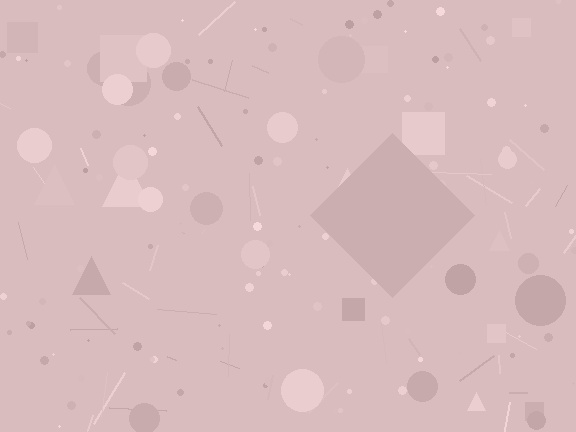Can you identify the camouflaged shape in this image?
The camouflaged shape is a diamond.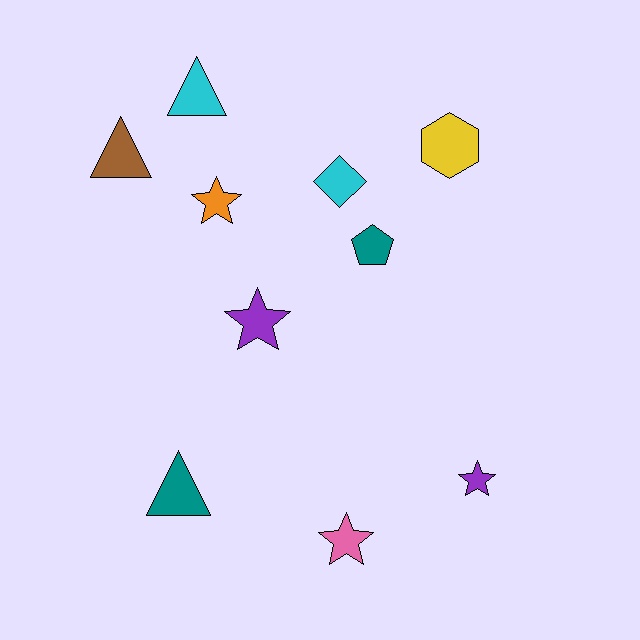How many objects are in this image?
There are 10 objects.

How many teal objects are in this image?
There are 2 teal objects.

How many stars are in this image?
There are 4 stars.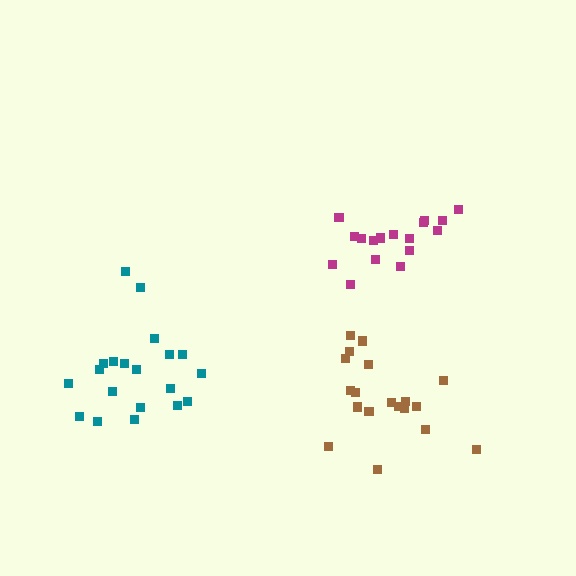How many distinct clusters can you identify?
There are 3 distinct clusters.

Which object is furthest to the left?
The teal cluster is leftmost.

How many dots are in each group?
Group 1: 19 dots, Group 2: 17 dots, Group 3: 20 dots (56 total).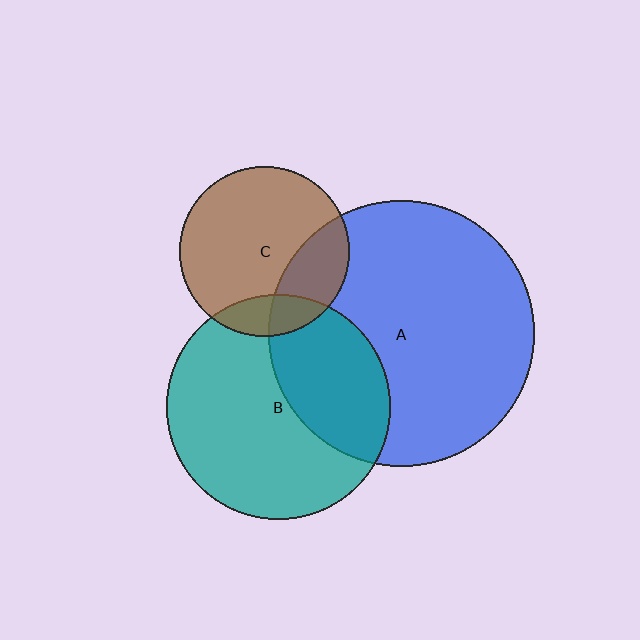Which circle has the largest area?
Circle A (blue).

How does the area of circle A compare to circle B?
Approximately 1.4 times.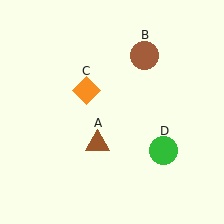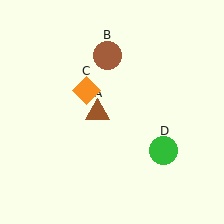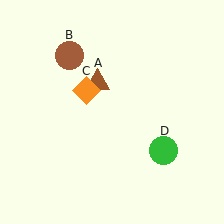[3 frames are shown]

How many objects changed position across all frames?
2 objects changed position: brown triangle (object A), brown circle (object B).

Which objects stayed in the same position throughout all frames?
Orange diamond (object C) and green circle (object D) remained stationary.